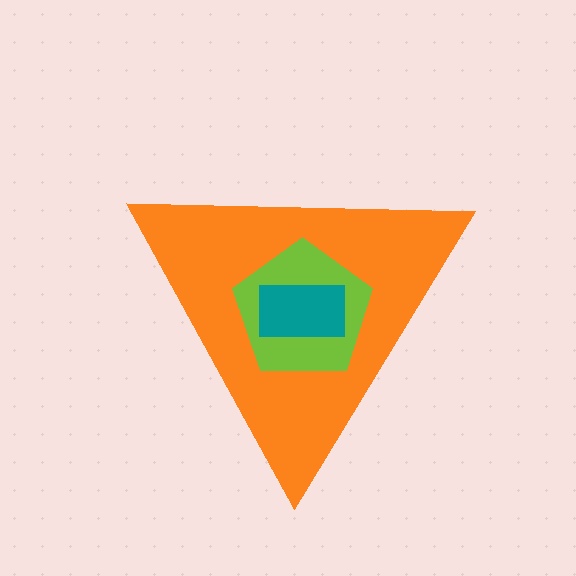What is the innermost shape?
The teal rectangle.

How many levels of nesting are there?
3.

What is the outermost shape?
The orange triangle.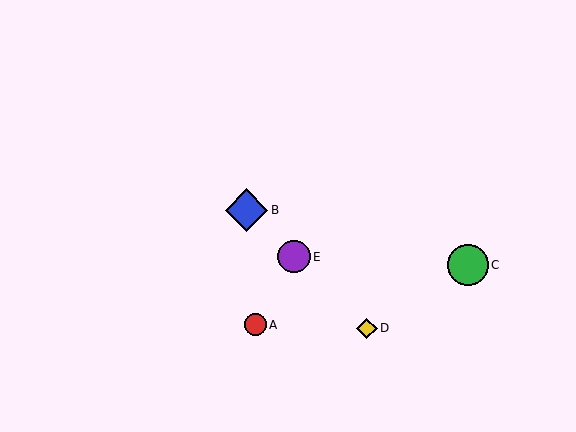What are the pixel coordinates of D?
Object D is at (367, 328).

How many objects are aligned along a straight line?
3 objects (B, D, E) are aligned along a straight line.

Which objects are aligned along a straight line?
Objects B, D, E are aligned along a straight line.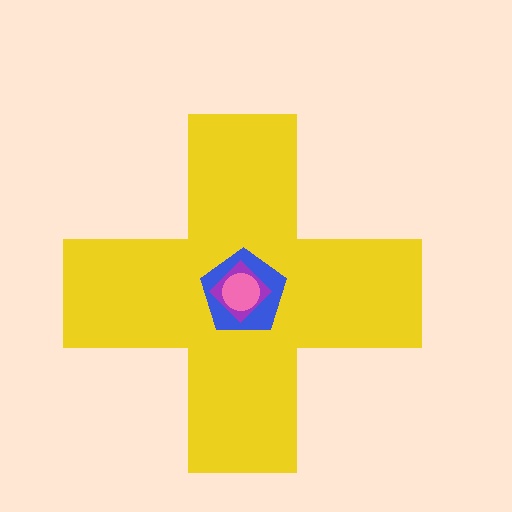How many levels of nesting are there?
4.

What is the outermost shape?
The yellow cross.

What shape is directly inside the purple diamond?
The pink circle.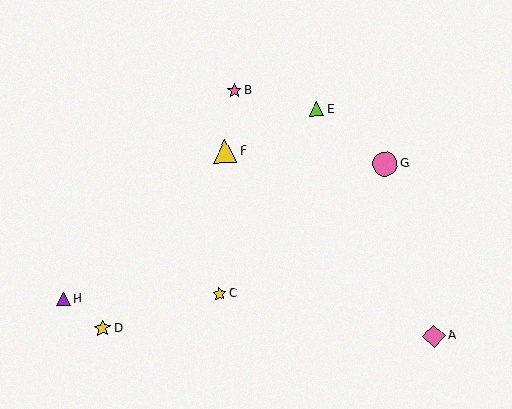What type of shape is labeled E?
Shape E is a lime triangle.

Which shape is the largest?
The pink circle (labeled G) is the largest.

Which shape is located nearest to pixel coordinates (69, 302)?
The purple triangle (labeled H) at (63, 299) is nearest to that location.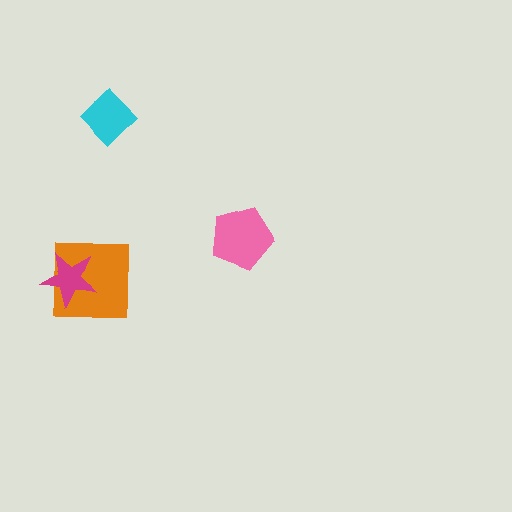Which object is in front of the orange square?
The magenta star is in front of the orange square.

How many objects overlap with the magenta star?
1 object overlaps with the magenta star.